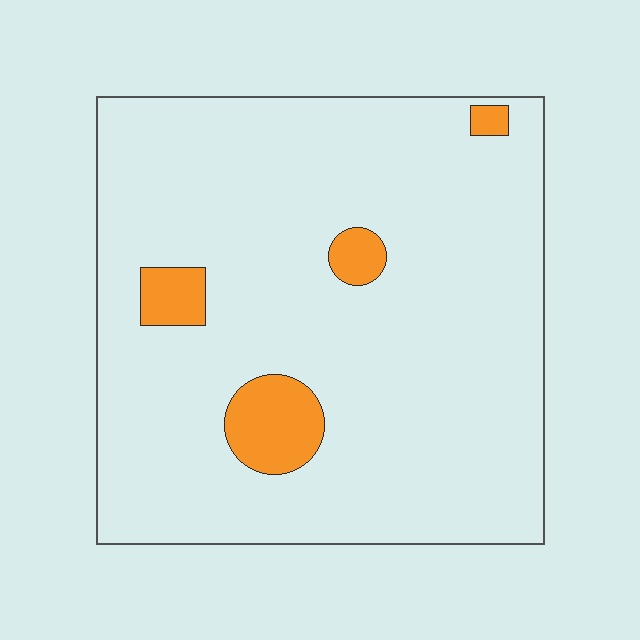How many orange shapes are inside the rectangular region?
4.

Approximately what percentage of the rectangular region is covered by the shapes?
Approximately 10%.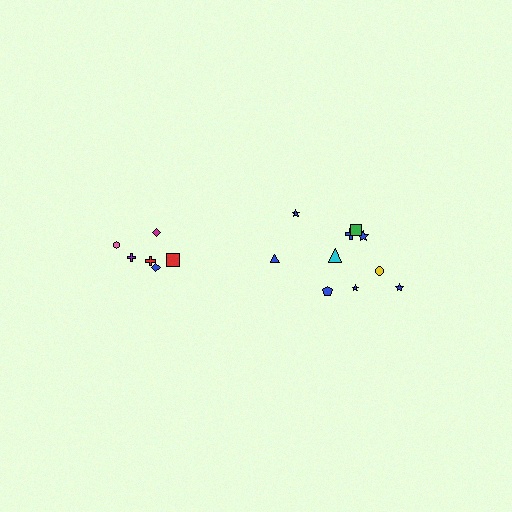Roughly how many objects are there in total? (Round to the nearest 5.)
Roughly 15 objects in total.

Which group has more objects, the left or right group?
The right group.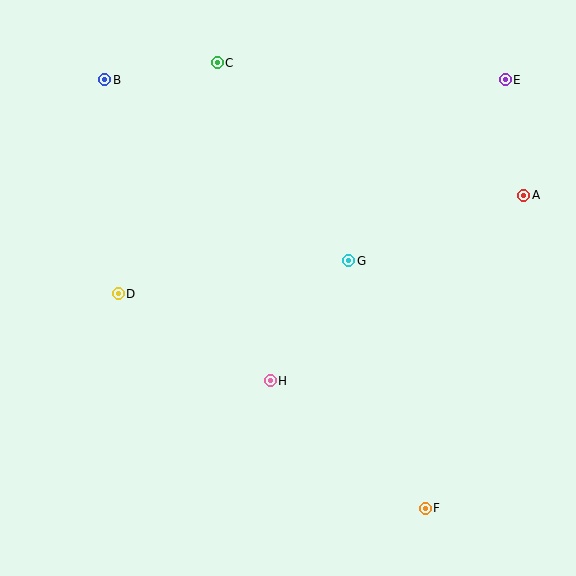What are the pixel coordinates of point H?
Point H is at (270, 381).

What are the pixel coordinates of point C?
Point C is at (217, 63).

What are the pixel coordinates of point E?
Point E is at (505, 80).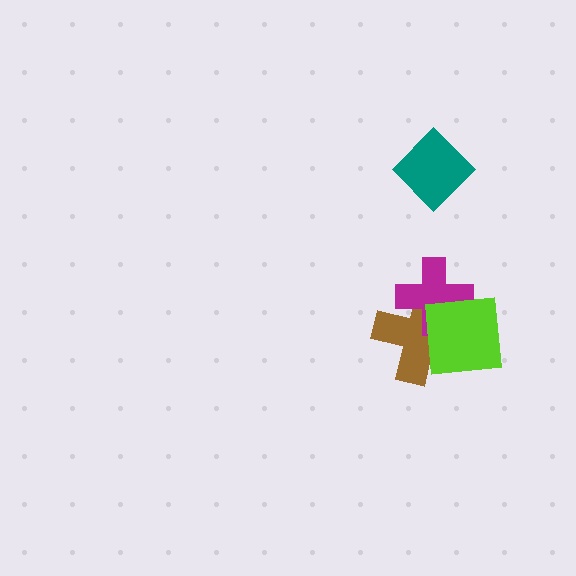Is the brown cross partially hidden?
Yes, it is partially covered by another shape.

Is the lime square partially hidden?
No, no other shape covers it.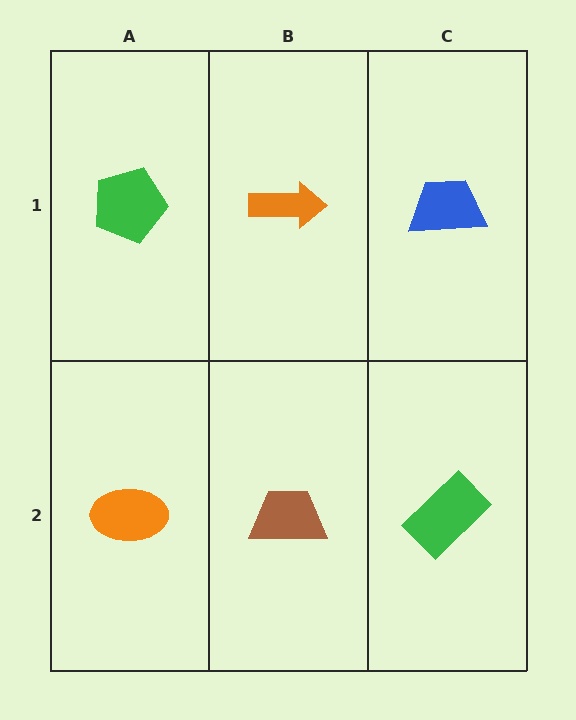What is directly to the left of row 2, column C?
A brown trapezoid.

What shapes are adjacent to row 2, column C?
A blue trapezoid (row 1, column C), a brown trapezoid (row 2, column B).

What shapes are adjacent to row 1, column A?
An orange ellipse (row 2, column A), an orange arrow (row 1, column B).